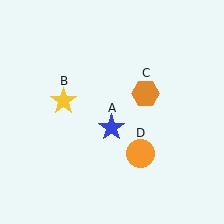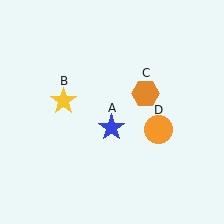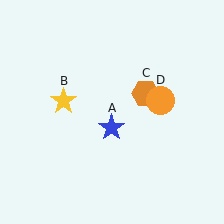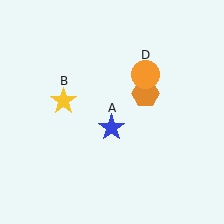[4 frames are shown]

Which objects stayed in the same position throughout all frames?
Blue star (object A) and yellow star (object B) and orange hexagon (object C) remained stationary.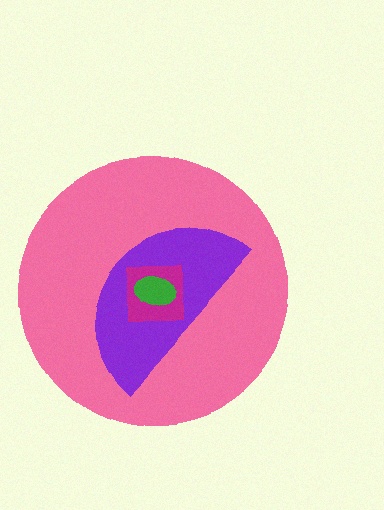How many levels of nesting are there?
4.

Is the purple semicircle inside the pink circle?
Yes.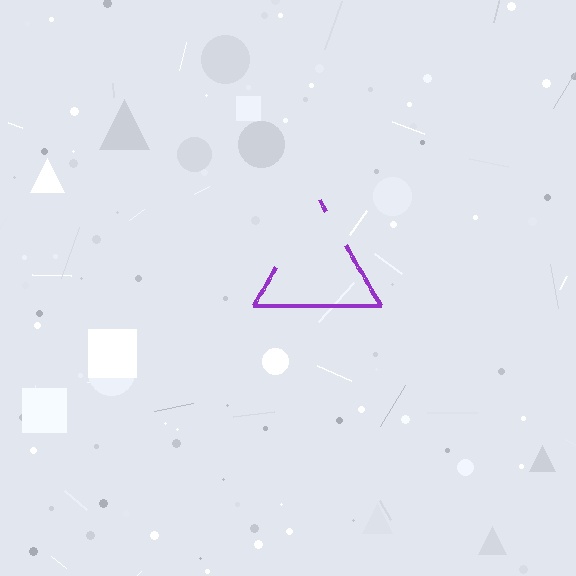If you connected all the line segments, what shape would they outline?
They would outline a triangle.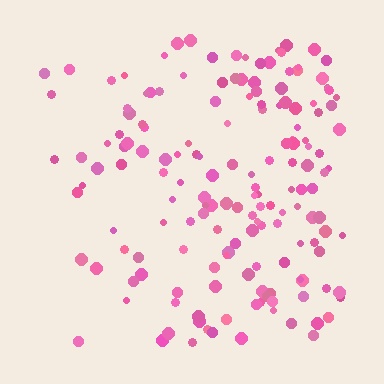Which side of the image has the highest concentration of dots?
The right.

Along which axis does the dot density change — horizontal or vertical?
Horizontal.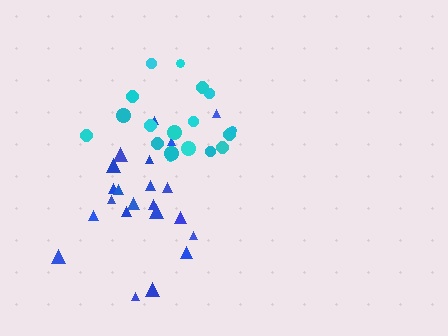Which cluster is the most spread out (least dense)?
Blue.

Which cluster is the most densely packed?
Cyan.